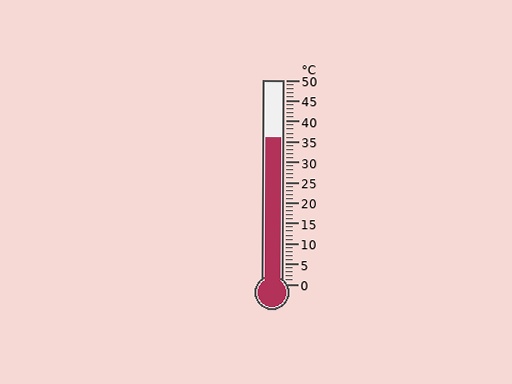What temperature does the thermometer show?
The thermometer shows approximately 36°C.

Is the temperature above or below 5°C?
The temperature is above 5°C.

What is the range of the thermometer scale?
The thermometer scale ranges from 0°C to 50°C.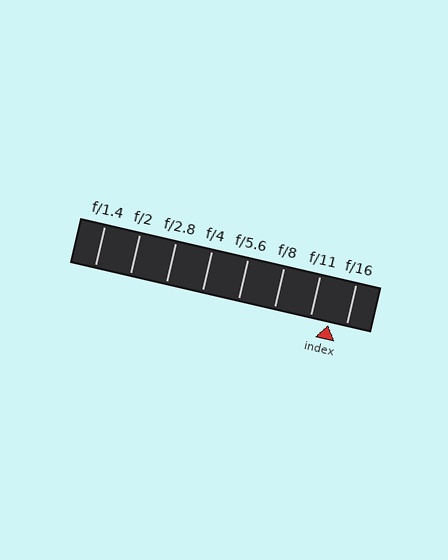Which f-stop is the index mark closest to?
The index mark is closest to f/16.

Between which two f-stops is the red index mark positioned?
The index mark is between f/11 and f/16.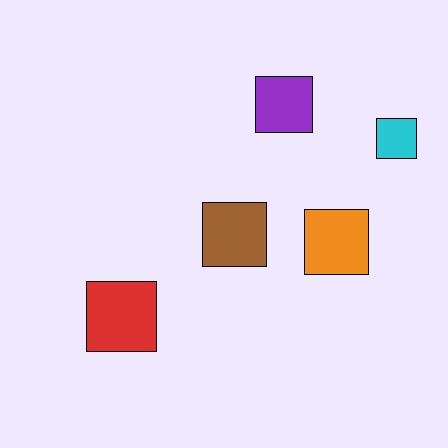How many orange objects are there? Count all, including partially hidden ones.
There is 1 orange object.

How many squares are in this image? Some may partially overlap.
There are 5 squares.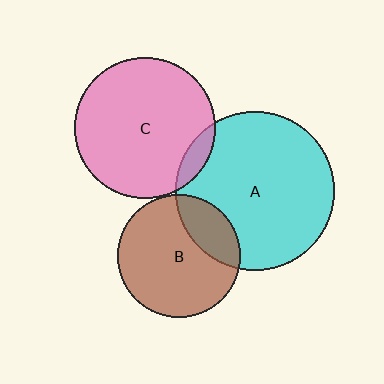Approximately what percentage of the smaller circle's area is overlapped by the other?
Approximately 10%.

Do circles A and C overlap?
Yes.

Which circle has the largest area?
Circle A (cyan).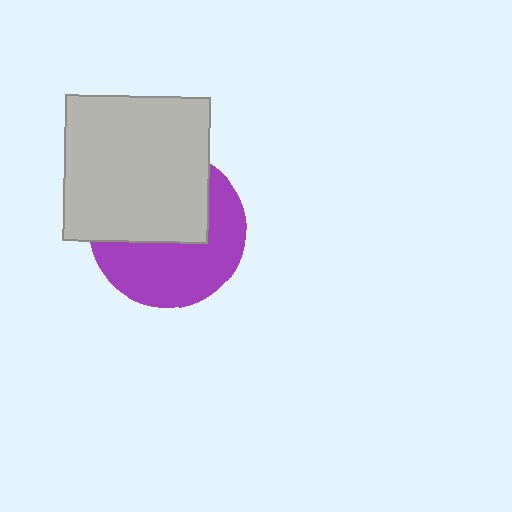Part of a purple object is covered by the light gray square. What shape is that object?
It is a circle.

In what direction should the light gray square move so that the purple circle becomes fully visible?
The light gray square should move up. That is the shortest direction to clear the overlap and leave the purple circle fully visible.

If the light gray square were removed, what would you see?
You would see the complete purple circle.